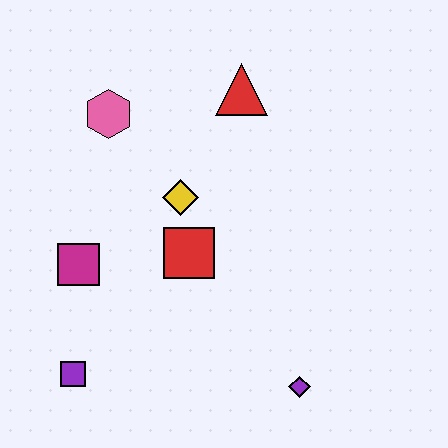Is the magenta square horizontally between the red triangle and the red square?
No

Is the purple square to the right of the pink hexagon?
No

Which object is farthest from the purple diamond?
The pink hexagon is farthest from the purple diamond.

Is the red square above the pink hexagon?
No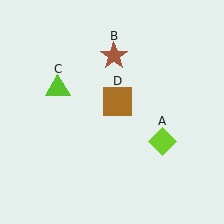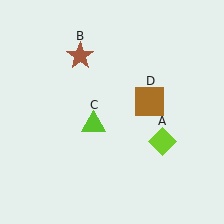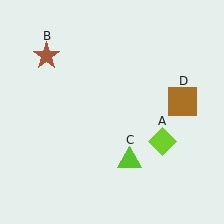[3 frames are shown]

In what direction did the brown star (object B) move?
The brown star (object B) moved left.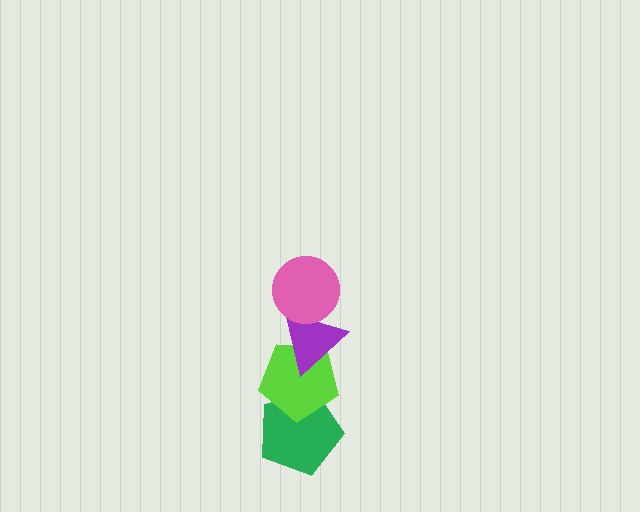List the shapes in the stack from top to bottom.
From top to bottom: the pink circle, the purple triangle, the lime pentagon, the green pentagon.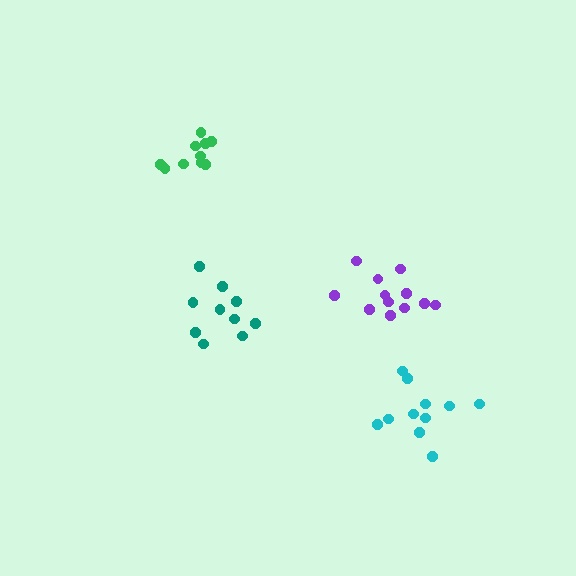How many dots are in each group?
Group 1: 10 dots, Group 2: 12 dots, Group 3: 11 dots, Group 4: 10 dots (43 total).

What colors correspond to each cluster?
The clusters are colored: teal, purple, cyan, green.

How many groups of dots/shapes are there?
There are 4 groups.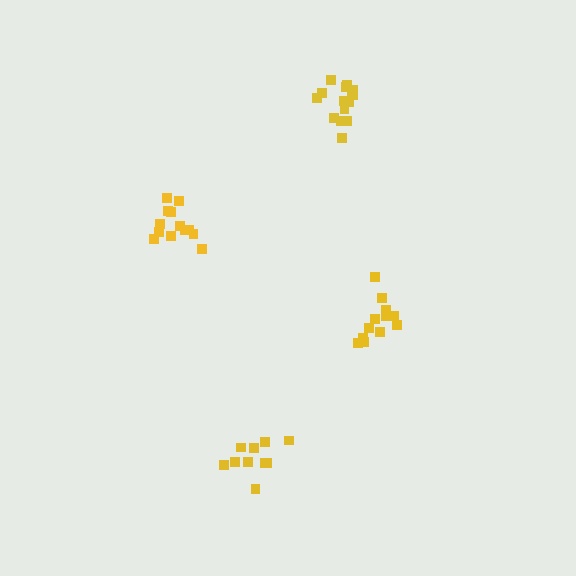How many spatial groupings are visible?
There are 4 spatial groupings.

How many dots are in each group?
Group 1: 13 dots, Group 2: 15 dots, Group 3: 10 dots, Group 4: 12 dots (50 total).